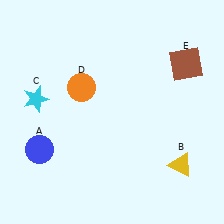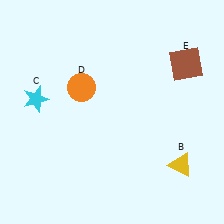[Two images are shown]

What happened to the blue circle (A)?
The blue circle (A) was removed in Image 2. It was in the bottom-left area of Image 1.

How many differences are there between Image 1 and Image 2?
There is 1 difference between the two images.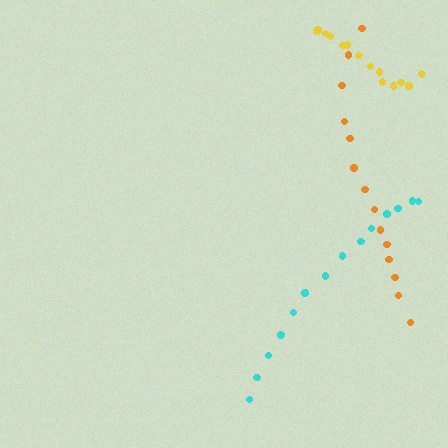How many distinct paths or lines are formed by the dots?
There are 3 distinct paths.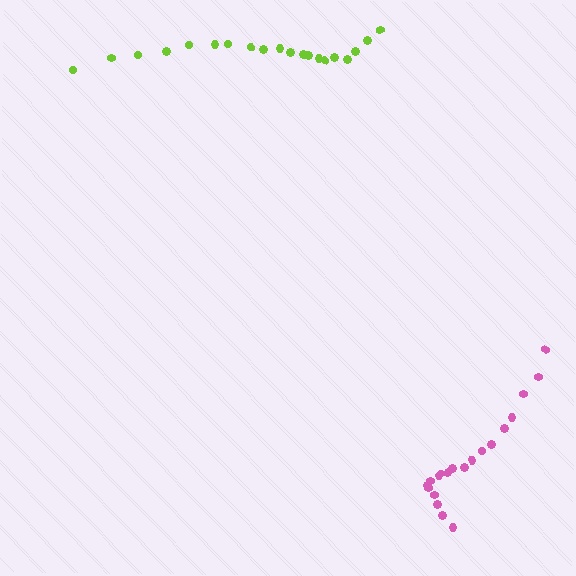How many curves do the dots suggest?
There are 2 distinct paths.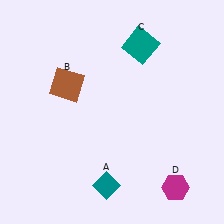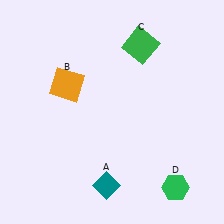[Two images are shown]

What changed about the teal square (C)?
In Image 1, C is teal. In Image 2, it changed to green.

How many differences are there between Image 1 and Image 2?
There are 3 differences between the two images.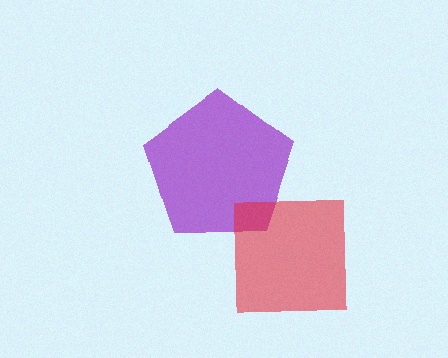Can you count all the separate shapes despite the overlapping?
Yes, there are 2 separate shapes.